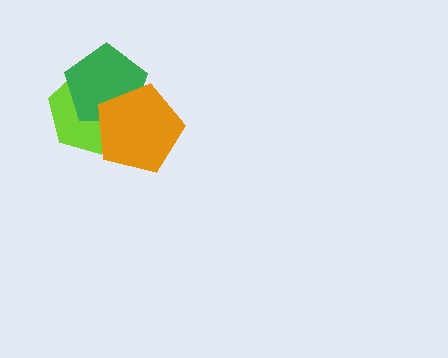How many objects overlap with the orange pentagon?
2 objects overlap with the orange pentagon.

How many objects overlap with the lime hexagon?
2 objects overlap with the lime hexagon.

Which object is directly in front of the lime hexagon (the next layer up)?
The green pentagon is directly in front of the lime hexagon.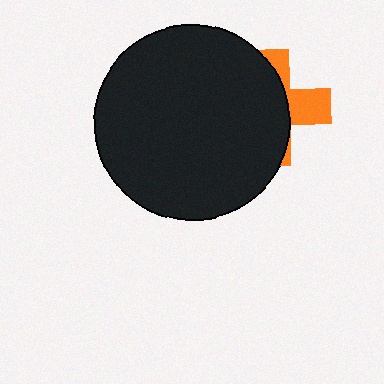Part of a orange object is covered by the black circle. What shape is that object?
It is a cross.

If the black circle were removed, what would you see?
You would see the complete orange cross.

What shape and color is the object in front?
The object in front is a black circle.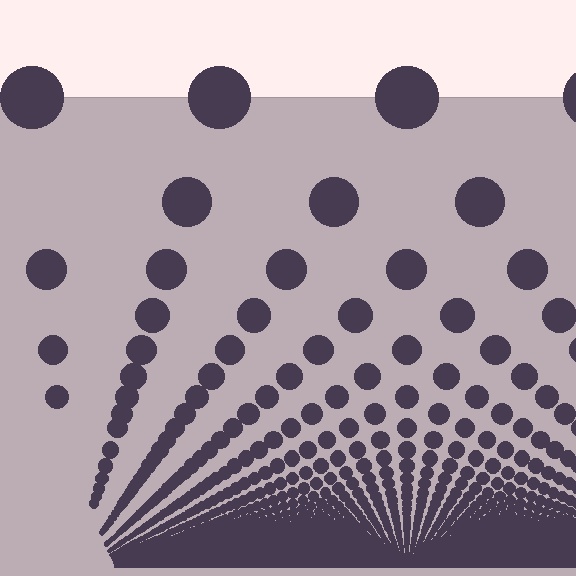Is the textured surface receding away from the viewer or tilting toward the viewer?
The surface appears to tilt toward the viewer. Texture elements get larger and sparser toward the top.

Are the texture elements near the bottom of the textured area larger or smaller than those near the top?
Smaller. The gradient is inverted — elements near the bottom are smaller and denser.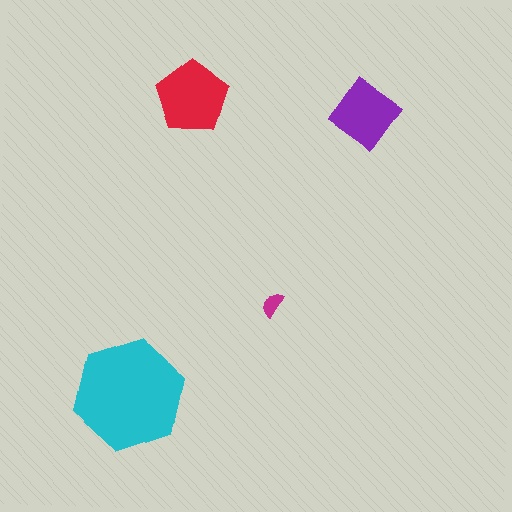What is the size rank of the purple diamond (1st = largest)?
3rd.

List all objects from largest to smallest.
The cyan hexagon, the red pentagon, the purple diamond, the magenta semicircle.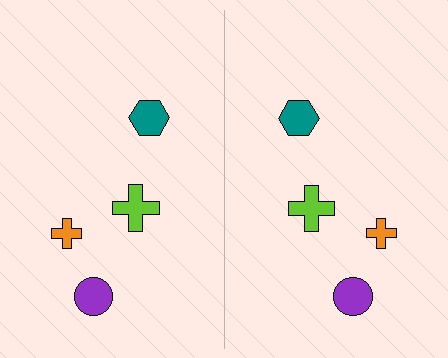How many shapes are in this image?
There are 8 shapes in this image.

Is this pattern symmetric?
Yes, this pattern has bilateral (reflection) symmetry.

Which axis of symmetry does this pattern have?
The pattern has a vertical axis of symmetry running through the center of the image.